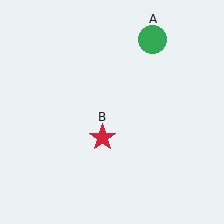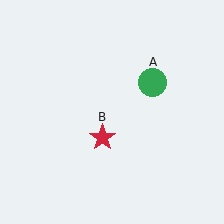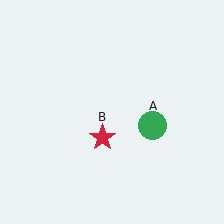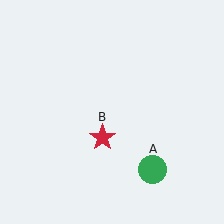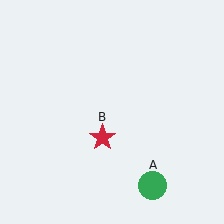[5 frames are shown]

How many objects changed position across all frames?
1 object changed position: green circle (object A).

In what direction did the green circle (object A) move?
The green circle (object A) moved down.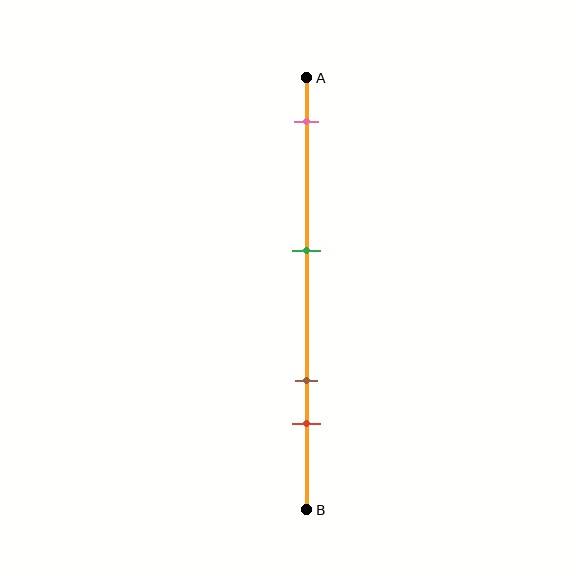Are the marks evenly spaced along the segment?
No, the marks are not evenly spaced.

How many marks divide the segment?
There are 4 marks dividing the segment.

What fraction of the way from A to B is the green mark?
The green mark is approximately 40% (0.4) of the way from A to B.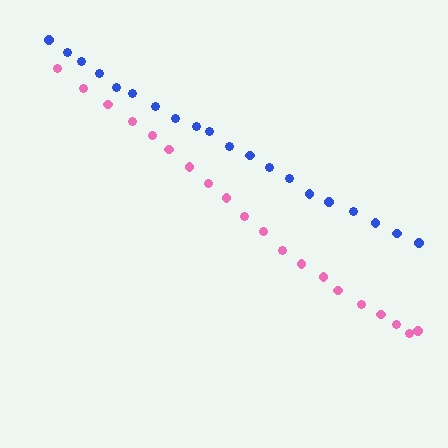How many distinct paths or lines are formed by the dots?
There are 2 distinct paths.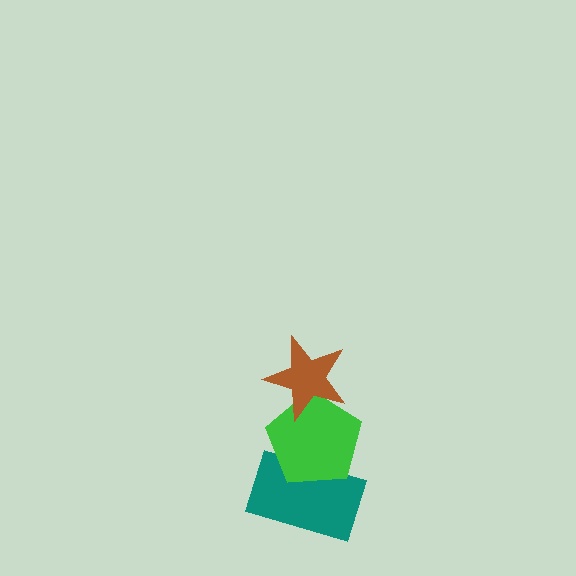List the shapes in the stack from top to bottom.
From top to bottom: the brown star, the green pentagon, the teal rectangle.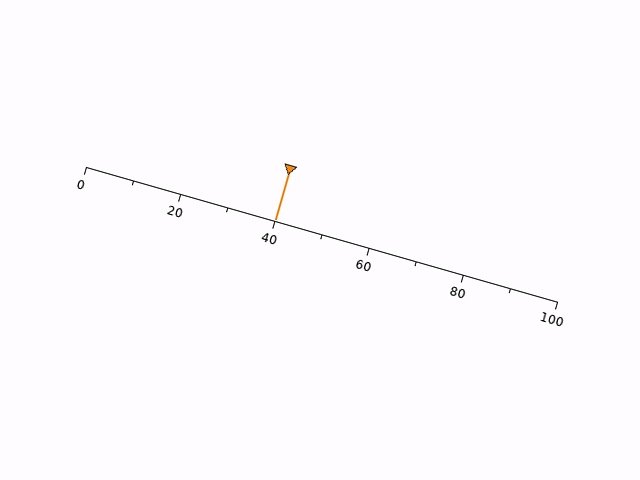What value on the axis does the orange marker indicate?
The marker indicates approximately 40.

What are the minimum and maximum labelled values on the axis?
The axis runs from 0 to 100.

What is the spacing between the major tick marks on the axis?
The major ticks are spaced 20 apart.